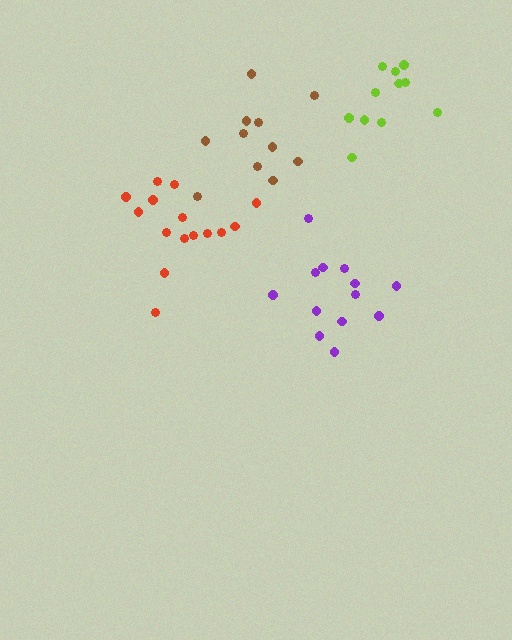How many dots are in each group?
Group 1: 15 dots, Group 2: 11 dots, Group 3: 11 dots, Group 4: 13 dots (50 total).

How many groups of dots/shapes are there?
There are 4 groups.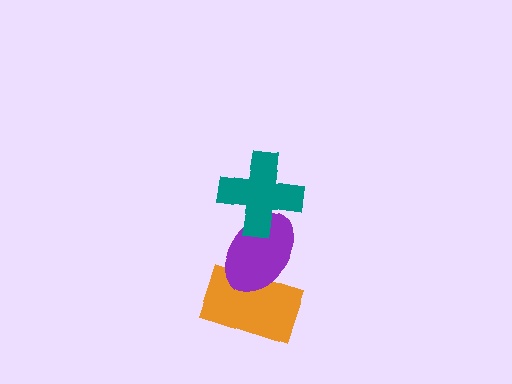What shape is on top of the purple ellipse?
The teal cross is on top of the purple ellipse.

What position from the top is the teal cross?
The teal cross is 1st from the top.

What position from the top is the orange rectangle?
The orange rectangle is 3rd from the top.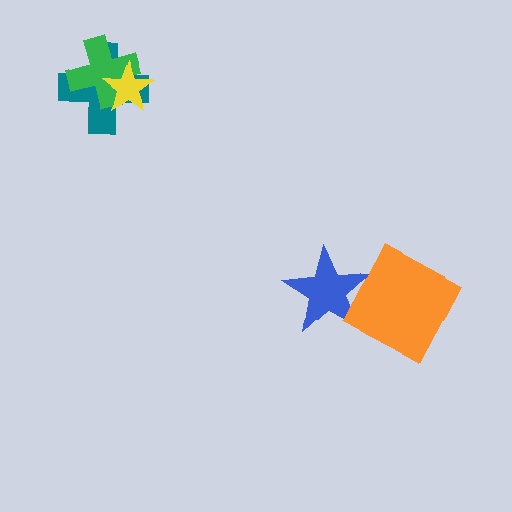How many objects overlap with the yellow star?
2 objects overlap with the yellow star.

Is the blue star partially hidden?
Yes, it is partially covered by another shape.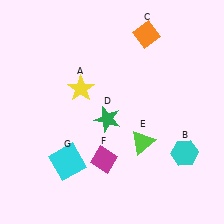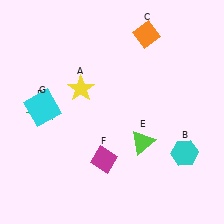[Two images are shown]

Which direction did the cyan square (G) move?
The cyan square (G) moved up.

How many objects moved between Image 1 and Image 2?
2 objects moved between the two images.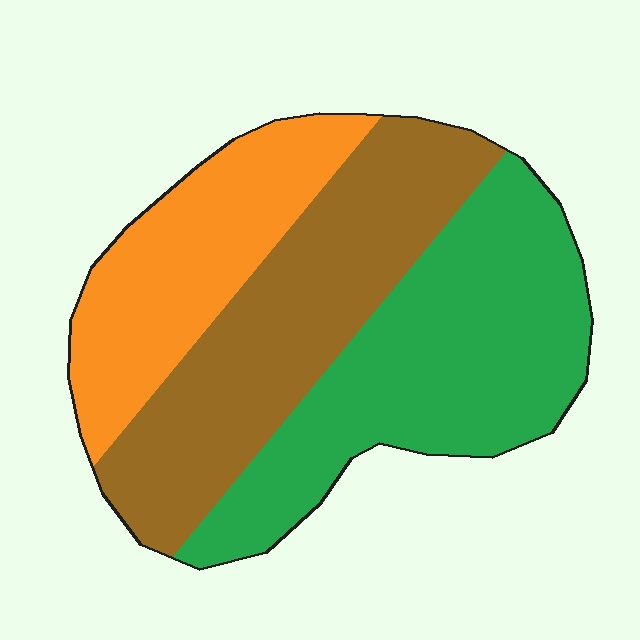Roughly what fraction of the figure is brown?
Brown takes up about three eighths (3/8) of the figure.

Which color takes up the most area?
Green, at roughly 40%.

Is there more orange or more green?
Green.